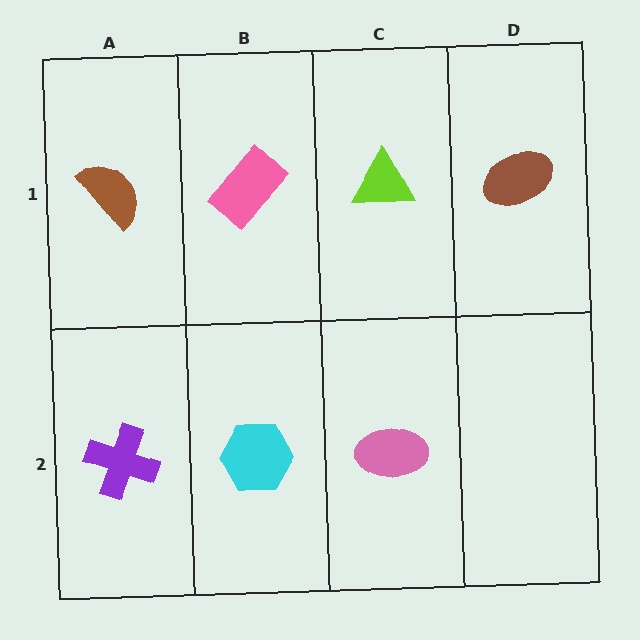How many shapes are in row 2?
3 shapes.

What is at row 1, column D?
A brown ellipse.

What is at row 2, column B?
A cyan hexagon.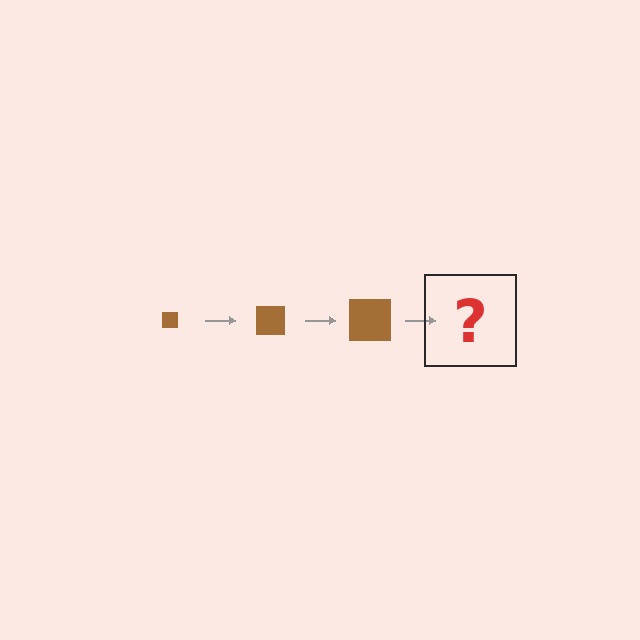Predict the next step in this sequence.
The next step is a brown square, larger than the previous one.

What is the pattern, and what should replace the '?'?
The pattern is that the square gets progressively larger each step. The '?' should be a brown square, larger than the previous one.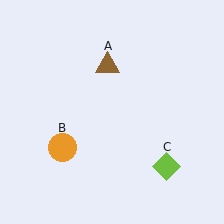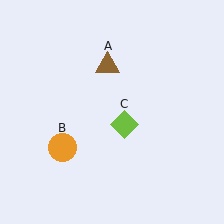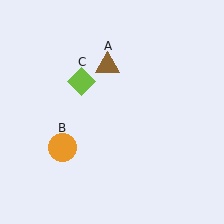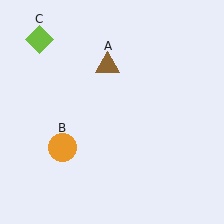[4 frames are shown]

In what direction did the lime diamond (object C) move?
The lime diamond (object C) moved up and to the left.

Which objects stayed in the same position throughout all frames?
Brown triangle (object A) and orange circle (object B) remained stationary.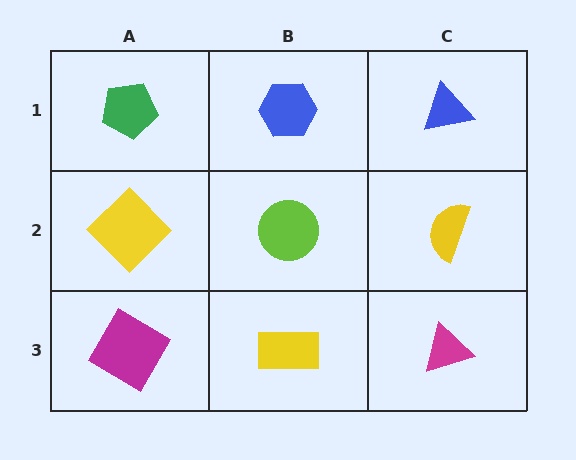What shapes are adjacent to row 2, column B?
A blue hexagon (row 1, column B), a yellow rectangle (row 3, column B), a yellow diamond (row 2, column A), a yellow semicircle (row 2, column C).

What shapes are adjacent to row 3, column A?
A yellow diamond (row 2, column A), a yellow rectangle (row 3, column B).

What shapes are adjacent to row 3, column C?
A yellow semicircle (row 2, column C), a yellow rectangle (row 3, column B).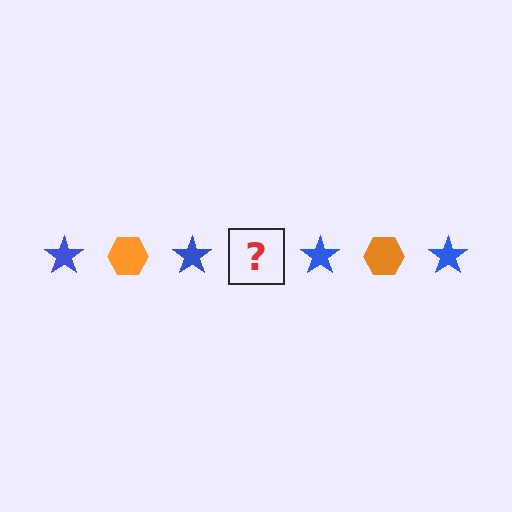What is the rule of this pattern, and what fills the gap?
The rule is that the pattern alternates between blue star and orange hexagon. The gap should be filled with an orange hexagon.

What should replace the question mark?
The question mark should be replaced with an orange hexagon.